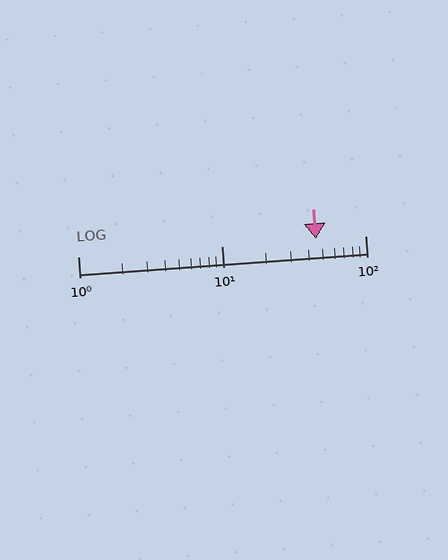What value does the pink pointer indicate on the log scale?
The pointer indicates approximately 45.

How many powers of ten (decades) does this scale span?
The scale spans 2 decades, from 1 to 100.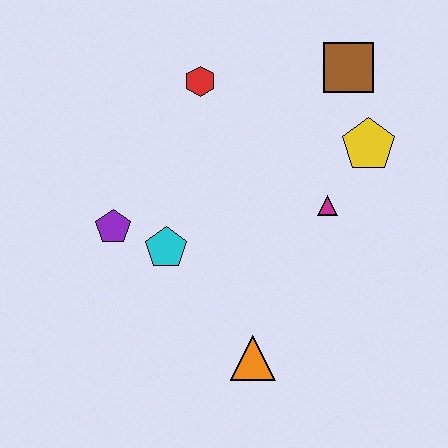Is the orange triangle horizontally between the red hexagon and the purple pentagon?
No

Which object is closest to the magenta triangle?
The yellow pentagon is closest to the magenta triangle.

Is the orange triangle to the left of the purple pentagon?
No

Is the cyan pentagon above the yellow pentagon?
No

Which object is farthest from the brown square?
The orange triangle is farthest from the brown square.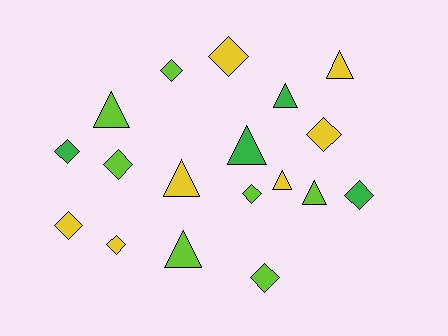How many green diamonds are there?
There are 2 green diamonds.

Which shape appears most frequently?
Diamond, with 10 objects.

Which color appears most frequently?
Yellow, with 7 objects.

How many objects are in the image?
There are 18 objects.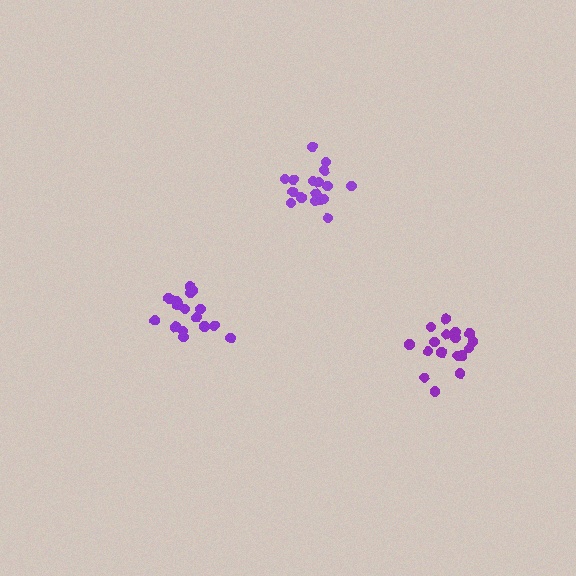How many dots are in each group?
Group 1: 16 dots, Group 2: 17 dots, Group 3: 17 dots (50 total).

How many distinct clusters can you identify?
There are 3 distinct clusters.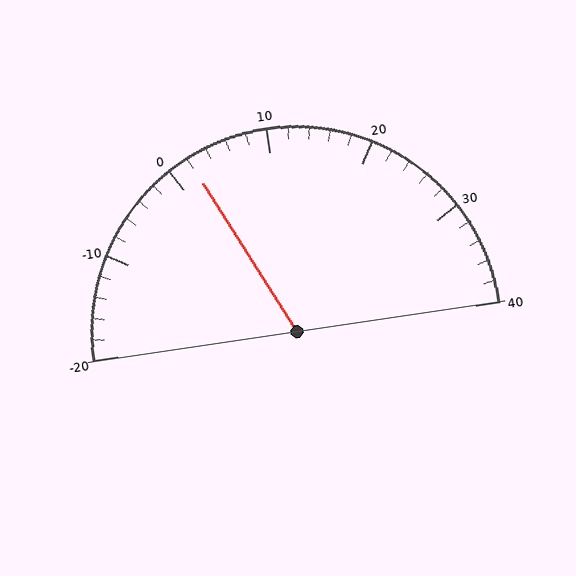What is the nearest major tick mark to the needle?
The nearest major tick mark is 0.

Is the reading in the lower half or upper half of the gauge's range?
The reading is in the lower half of the range (-20 to 40).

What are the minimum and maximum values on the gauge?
The gauge ranges from -20 to 40.